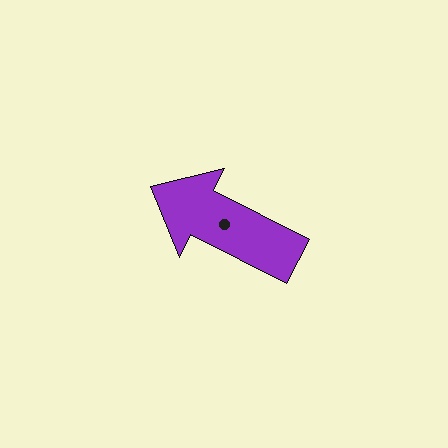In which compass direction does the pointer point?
Northwest.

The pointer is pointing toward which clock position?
Roughly 10 o'clock.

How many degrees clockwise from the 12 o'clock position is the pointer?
Approximately 297 degrees.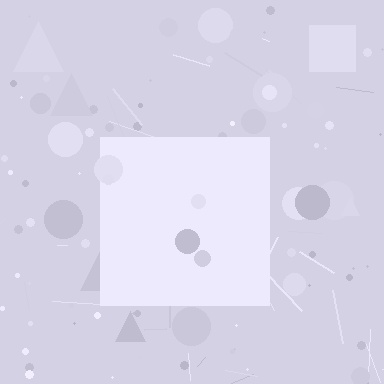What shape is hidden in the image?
A square is hidden in the image.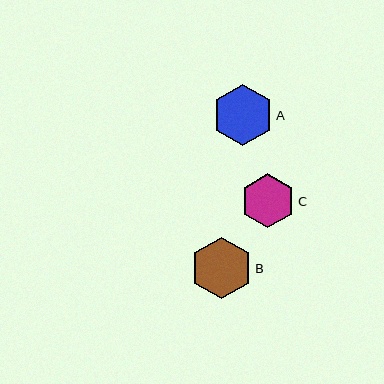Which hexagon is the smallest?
Hexagon C is the smallest with a size of approximately 54 pixels.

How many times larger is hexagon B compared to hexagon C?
Hexagon B is approximately 1.1 times the size of hexagon C.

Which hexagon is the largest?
Hexagon B is the largest with a size of approximately 62 pixels.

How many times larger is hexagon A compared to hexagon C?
Hexagon A is approximately 1.1 times the size of hexagon C.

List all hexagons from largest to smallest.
From largest to smallest: B, A, C.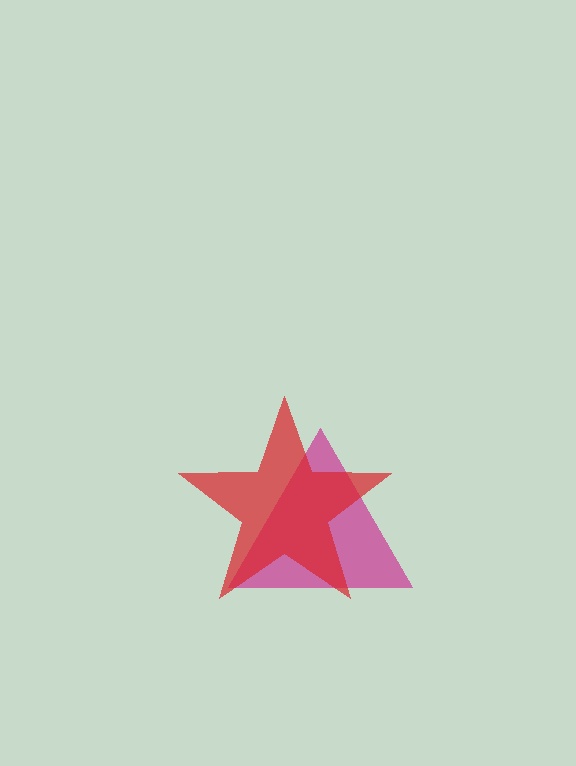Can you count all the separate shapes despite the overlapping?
Yes, there are 2 separate shapes.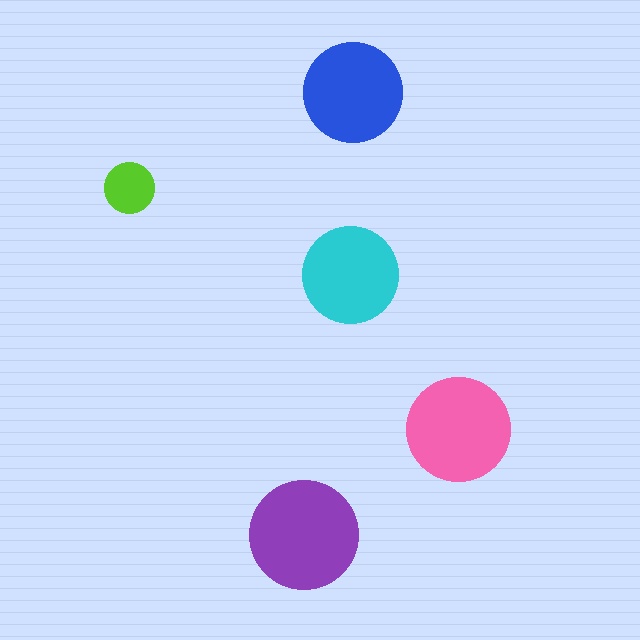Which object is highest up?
The blue circle is topmost.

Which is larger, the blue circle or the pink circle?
The pink one.